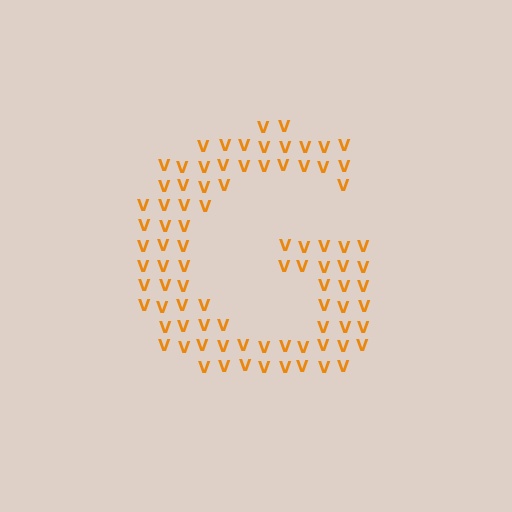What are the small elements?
The small elements are letter V's.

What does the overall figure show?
The overall figure shows the letter G.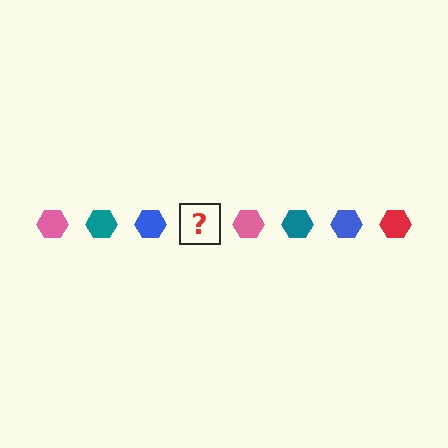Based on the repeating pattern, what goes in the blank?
The blank should be a red hexagon.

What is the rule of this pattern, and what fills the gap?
The rule is that the pattern cycles through pink, teal, blue, red hexagons. The gap should be filled with a red hexagon.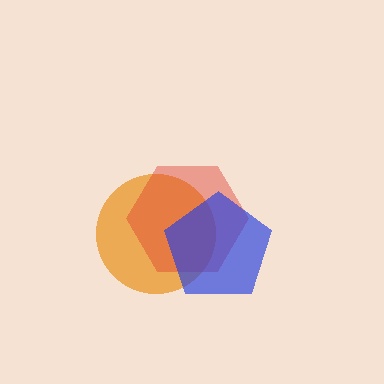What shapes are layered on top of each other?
The layered shapes are: an orange circle, a red hexagon, a blue pentagon.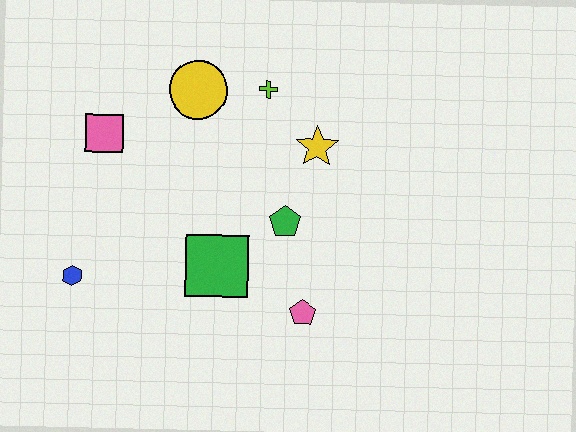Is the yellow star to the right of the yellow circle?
Yes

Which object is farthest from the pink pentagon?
The pink square is farthest from the pink pentagon.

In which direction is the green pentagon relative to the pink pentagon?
The green pentagon is above the pink pentagon.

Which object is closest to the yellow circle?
The lime cross is closest to the yellow circle.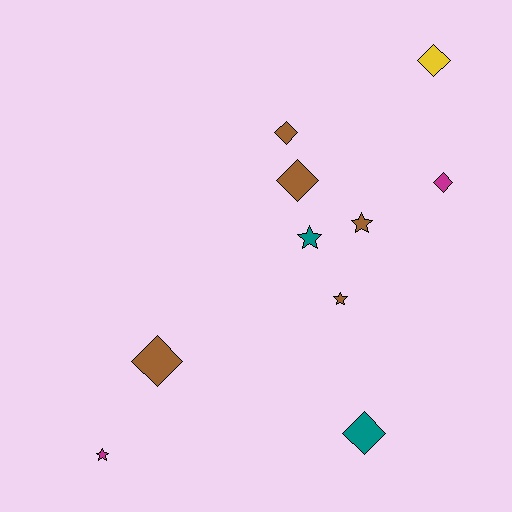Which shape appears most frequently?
Diamond, with 6 objects.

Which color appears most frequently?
Brown, with 5 objects.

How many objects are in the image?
There are 10 objects.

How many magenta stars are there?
There is 1 magenta star.